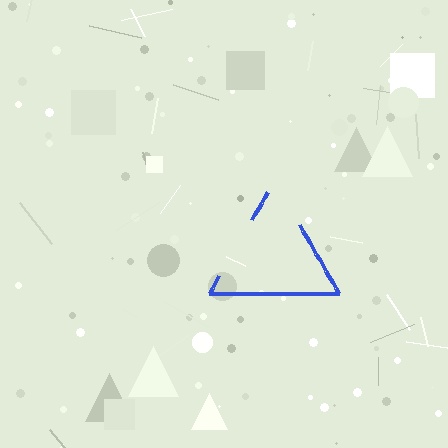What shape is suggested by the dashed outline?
The dashed outline suggests a triangle.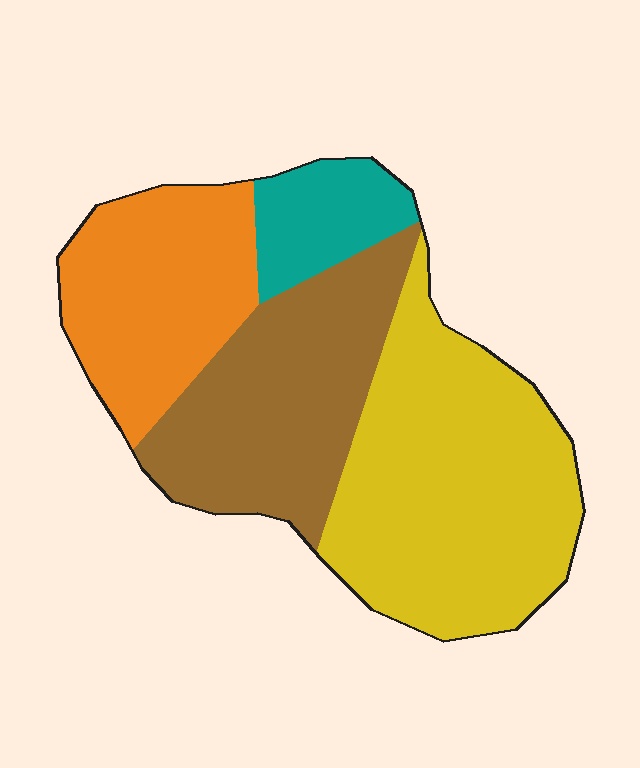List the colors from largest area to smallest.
From largest to smallest: yellow, brown, orange, teal.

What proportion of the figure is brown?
Brown takes up about one quarter (1/4) of the figure.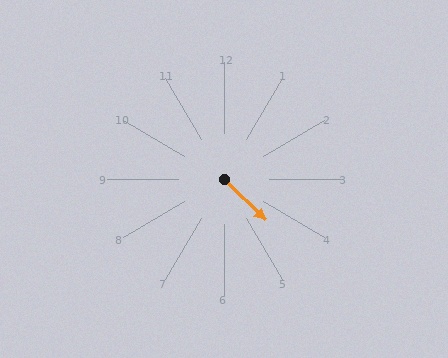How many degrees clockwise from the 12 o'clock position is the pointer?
Approximately 135 degrees.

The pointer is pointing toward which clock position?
Roughly 4 o'clock.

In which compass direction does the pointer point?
Southeast.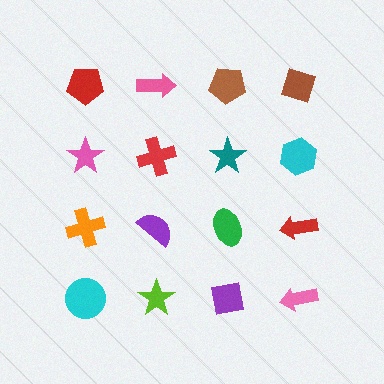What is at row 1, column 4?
A brown diamond.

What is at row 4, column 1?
A cyan circle.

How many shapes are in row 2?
4 shapes.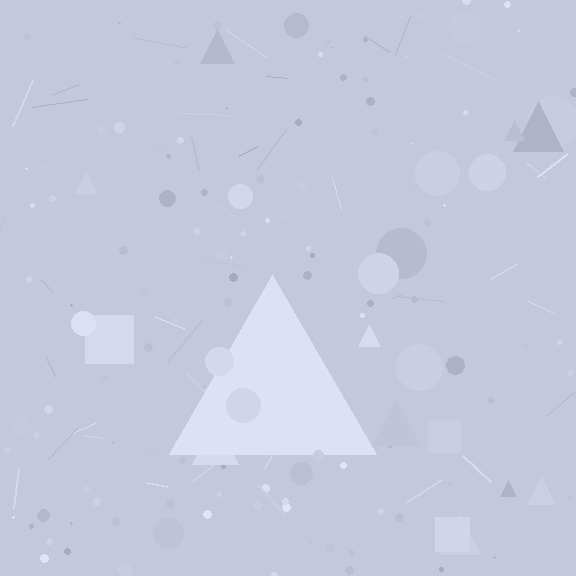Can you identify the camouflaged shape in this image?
The camouflaged shape is a triangle.